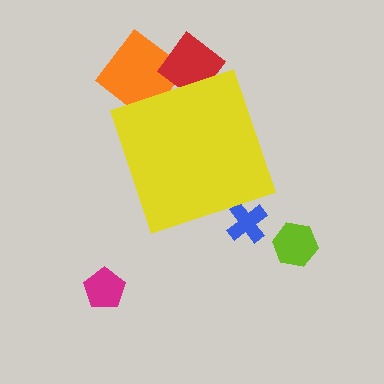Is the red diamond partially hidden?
Yes, the red diamond is partially hidden behind the yellow diamond.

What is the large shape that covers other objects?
A yellow diamond.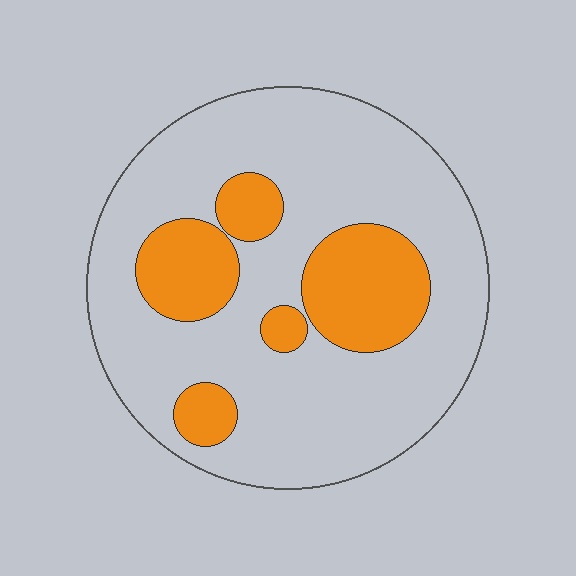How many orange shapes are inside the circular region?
5.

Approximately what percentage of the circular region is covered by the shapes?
Approximately 25%.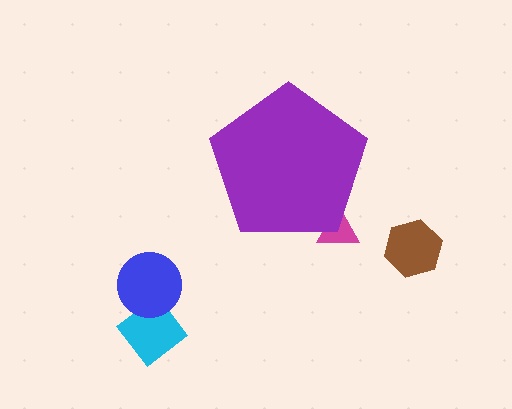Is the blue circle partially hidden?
No, the blue circle is fully visible.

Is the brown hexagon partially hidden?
No, the brown hexagon is fully visible.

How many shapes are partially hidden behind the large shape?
1 shape is partially hidden.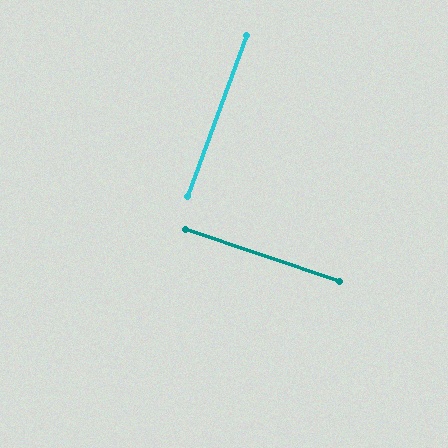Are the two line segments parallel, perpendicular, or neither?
Perpendicular — they meet at approximately 89°.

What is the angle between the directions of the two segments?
Approximately 89 degrees.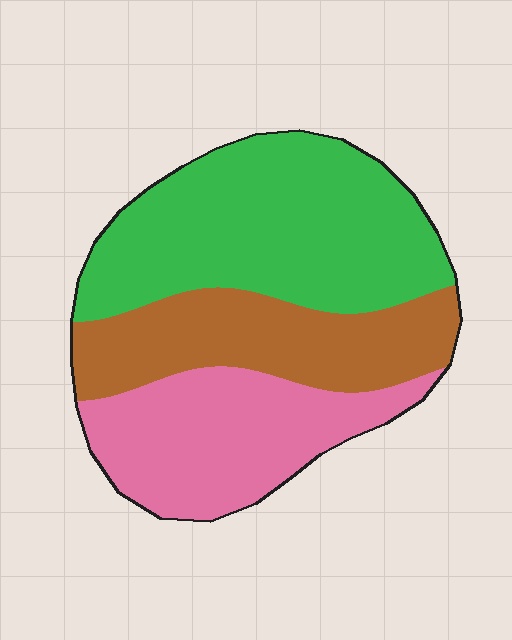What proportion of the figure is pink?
Pink covers roughly 30% of the figure.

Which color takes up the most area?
Green, at roughly 45%.